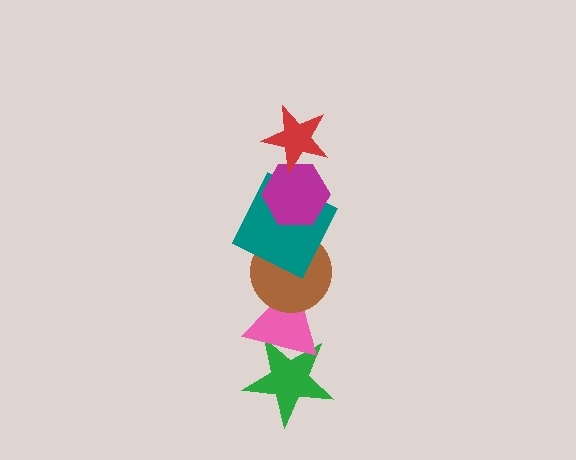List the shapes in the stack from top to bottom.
From top to bottom: the red star, the magenta hexagon, the teal square, the brown circle, the pink triangle, the green star.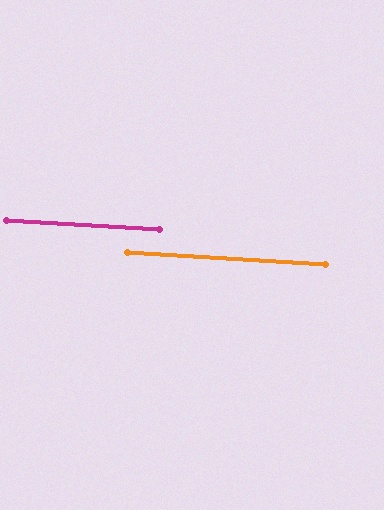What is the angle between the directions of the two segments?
Approximately 0 degrees.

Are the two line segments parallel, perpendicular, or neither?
Parallel — their directions differ by only 0.1°.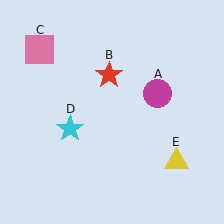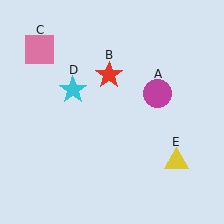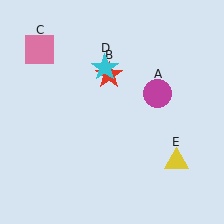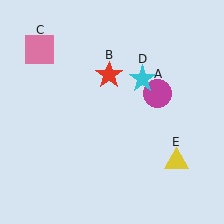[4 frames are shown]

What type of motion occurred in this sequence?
The cyan star (object D) rotated clockwise around the center of the scene.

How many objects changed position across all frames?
1 object changed position: cyan star (object D).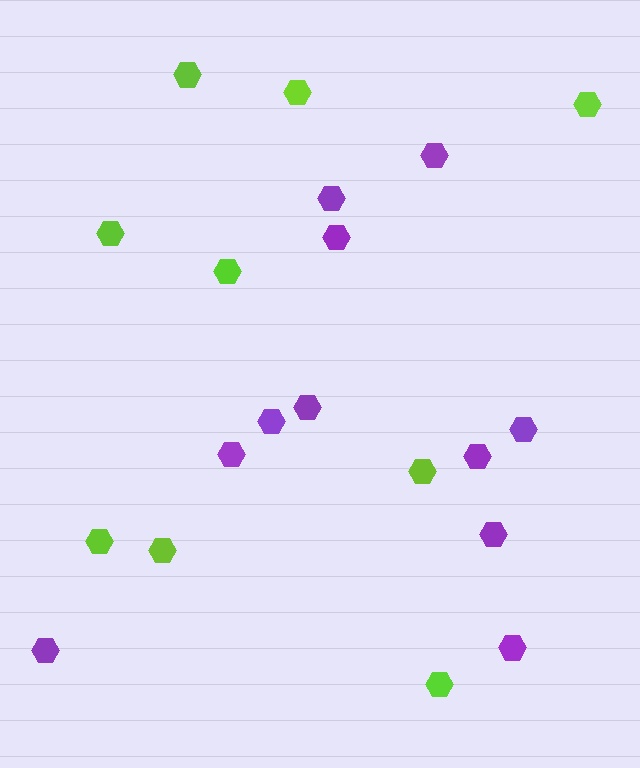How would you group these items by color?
There are 2 groups: one group of purple hexagons (11) and one group of lime hexagons (9).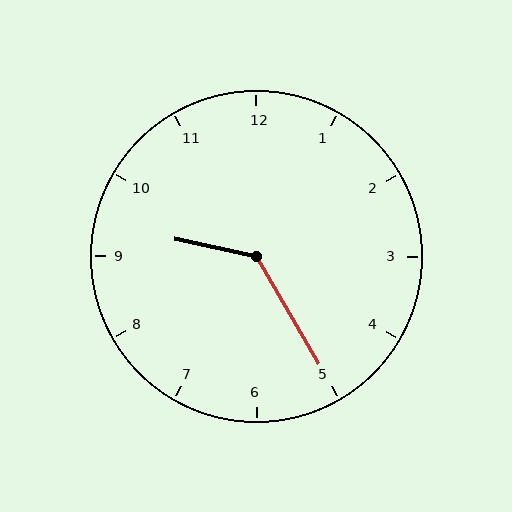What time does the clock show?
9:25.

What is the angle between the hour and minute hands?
Approximately 132 degrees.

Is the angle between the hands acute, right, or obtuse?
It is obtuse.